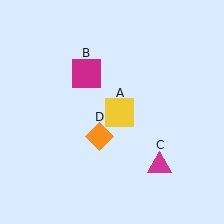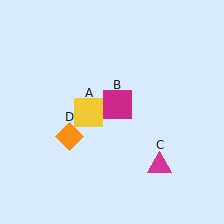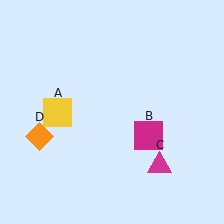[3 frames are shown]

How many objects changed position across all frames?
3 objects changed position: yellow square (object A), magenta square (object B), orange diamond (object D).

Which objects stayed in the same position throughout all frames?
Magenta triangle (object C) remained stationary.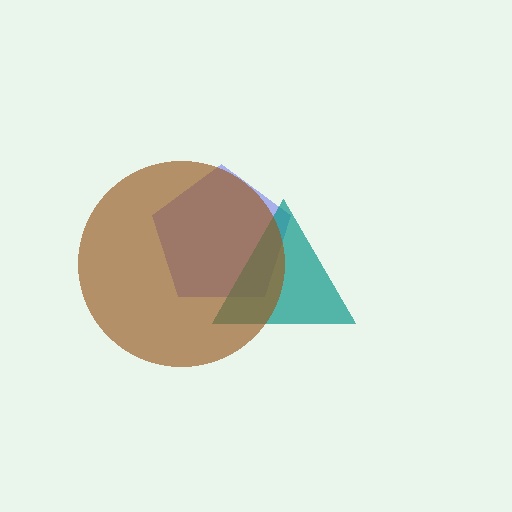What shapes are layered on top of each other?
The layered shapes are: a blue pentagon, a teal triangle, a brown circle.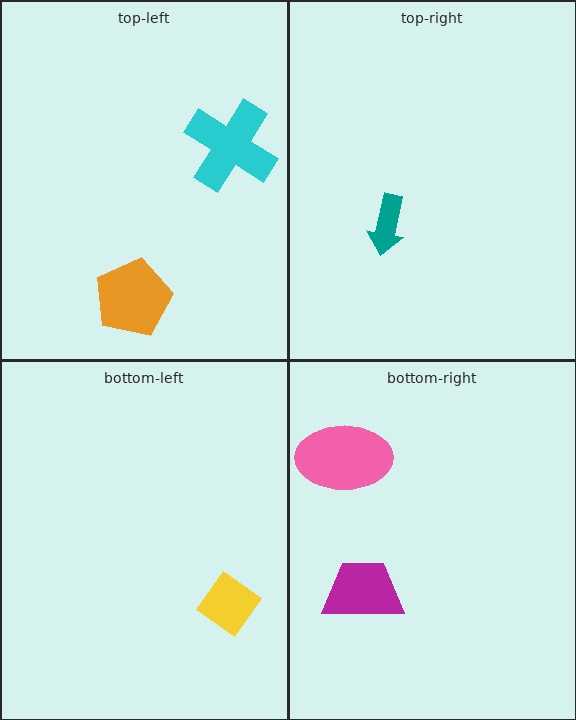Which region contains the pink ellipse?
The bottom-right region.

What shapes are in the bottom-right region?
The magenta trapezoid, the pink ellipse.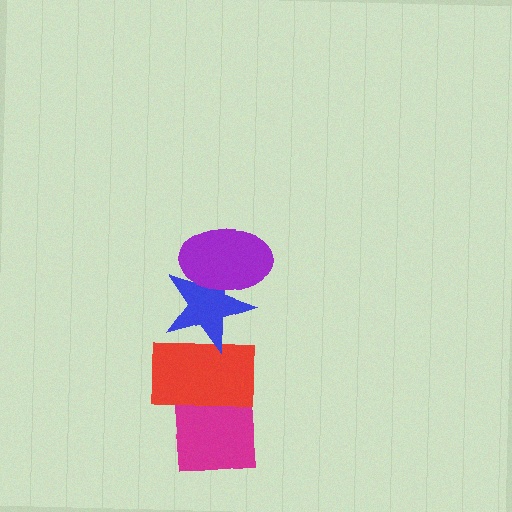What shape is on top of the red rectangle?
The blue star is on top of the red rectangle.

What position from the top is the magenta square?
The magenta square is 4th from the top.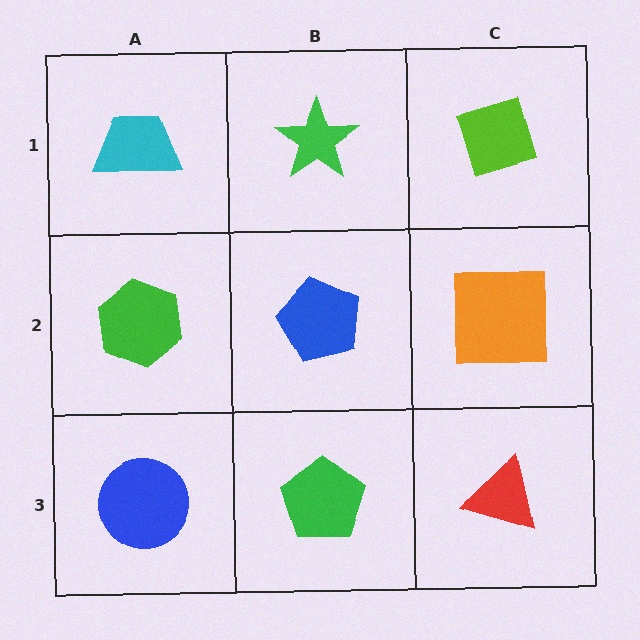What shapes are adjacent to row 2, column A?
A cyan trapezoid (row 1, column A), a blue circle (row 3, column A), a blue pentagon (row 2, column B).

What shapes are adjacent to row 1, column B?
A blue pentagon (row 2, column B), a cyan trapezoid (row 1, column A), a lime diamond (row 1, column C).